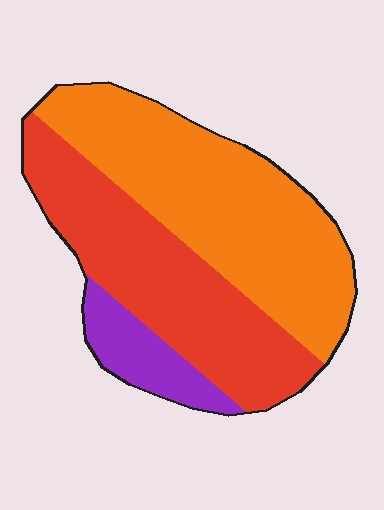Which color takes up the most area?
Orange, at roughly 50%.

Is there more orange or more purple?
Orange.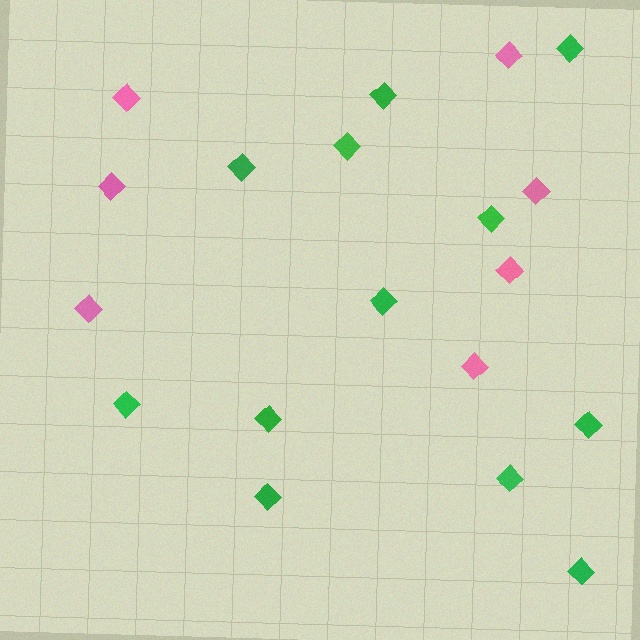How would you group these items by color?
There are 2 groups: one group of pink diamonds (7) and one group of green diamonds (12).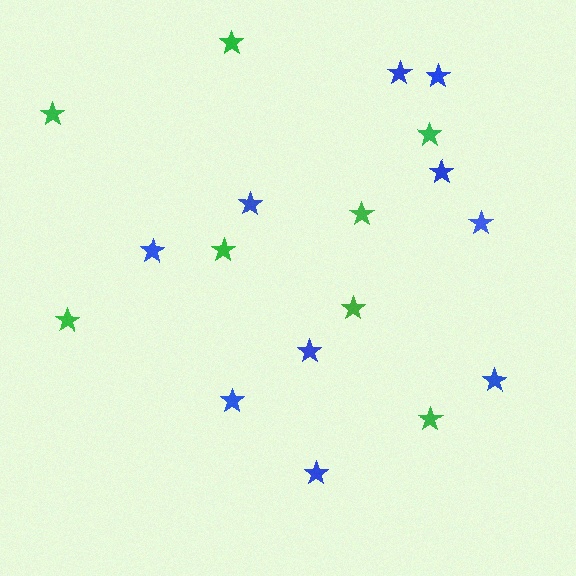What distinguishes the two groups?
There are 2 groups: one group of green stars (8) and one group of blue stars (10).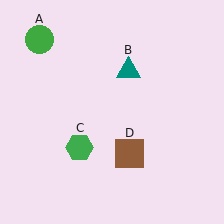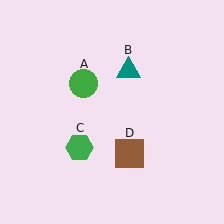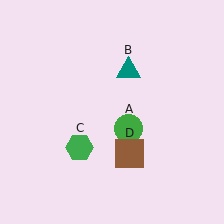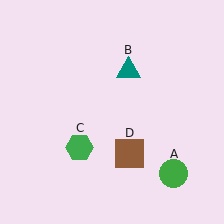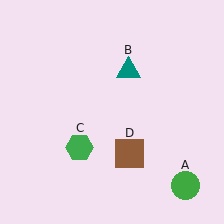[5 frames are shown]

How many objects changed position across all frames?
1 object changed position: green circle (object A).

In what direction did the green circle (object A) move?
The green circle (object A) moved down and to the right.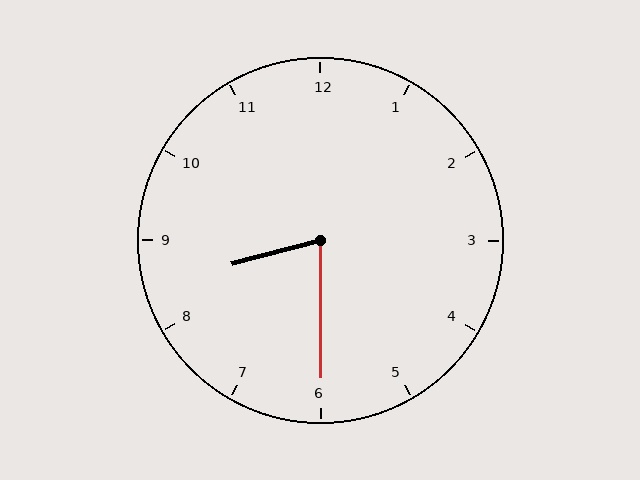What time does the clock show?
8:30.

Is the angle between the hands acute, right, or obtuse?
It is acute.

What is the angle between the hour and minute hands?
Approximately 75 degrees.